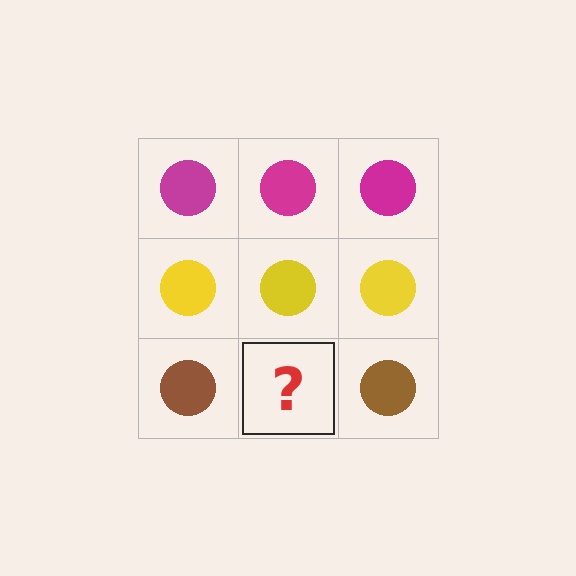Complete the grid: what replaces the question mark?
The question mark should be replaced with a brown circle.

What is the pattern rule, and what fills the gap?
The rule is that each row has a consistent color. The gap should be filled with a brown circle.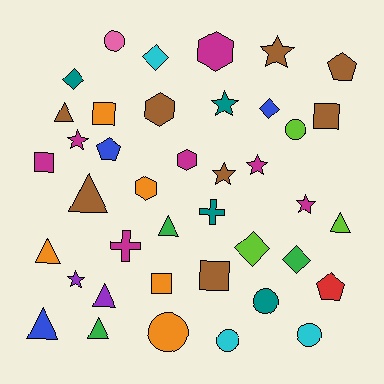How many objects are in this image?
There are 40 objects.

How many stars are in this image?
There are 7 stars.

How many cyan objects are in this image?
There are 3 cyan objects.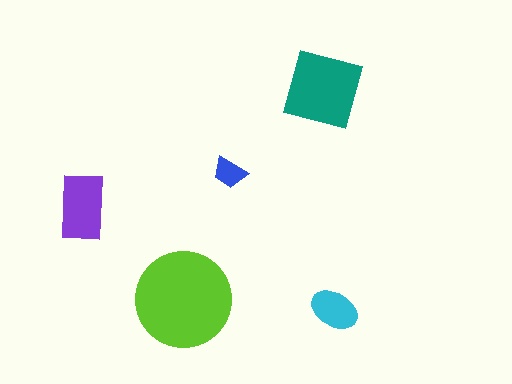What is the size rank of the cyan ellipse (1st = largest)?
4th.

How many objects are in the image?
There are 5 objects in the image.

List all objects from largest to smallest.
The lime circle, the teal square, the purple rectangle, the cyan ellipse, the blue trapezoid.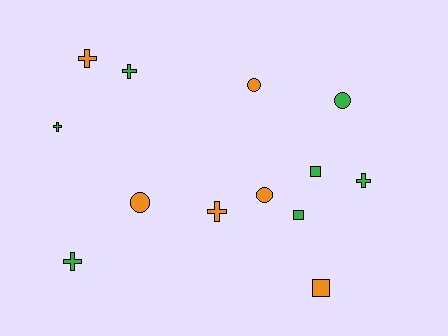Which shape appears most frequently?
Cross, with 6 objects.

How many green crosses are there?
There are 4 green crosses.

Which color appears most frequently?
Green, with 7 objects.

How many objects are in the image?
There are 13 objects.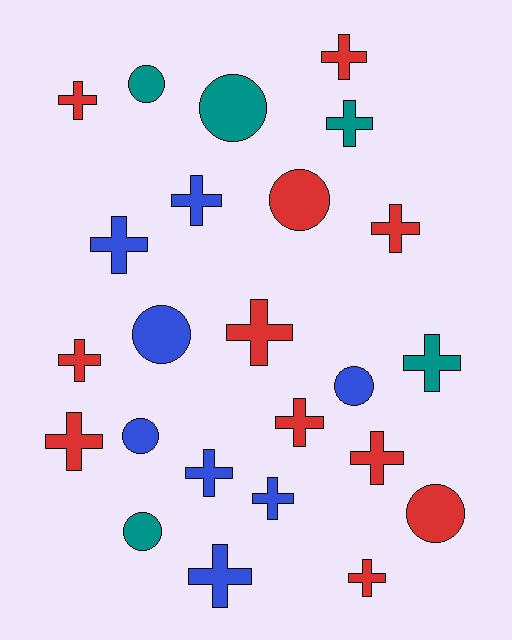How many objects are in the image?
There are 24 objects.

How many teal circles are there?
There are 3 teal circles.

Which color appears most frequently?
Red, with 11 objects.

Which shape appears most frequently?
Cross, with 16 objects.